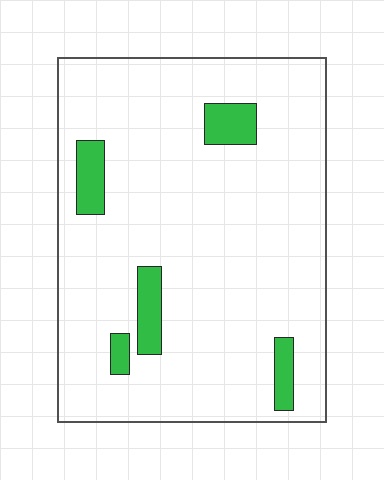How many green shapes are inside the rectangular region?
5.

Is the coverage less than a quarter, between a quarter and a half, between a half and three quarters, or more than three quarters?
Less than a quarter.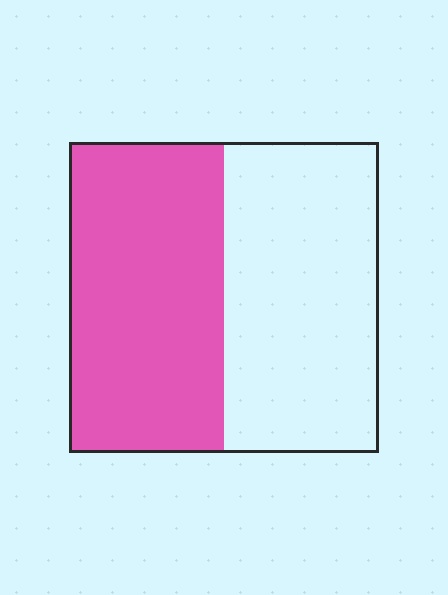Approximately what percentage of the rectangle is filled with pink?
Approximately 50%.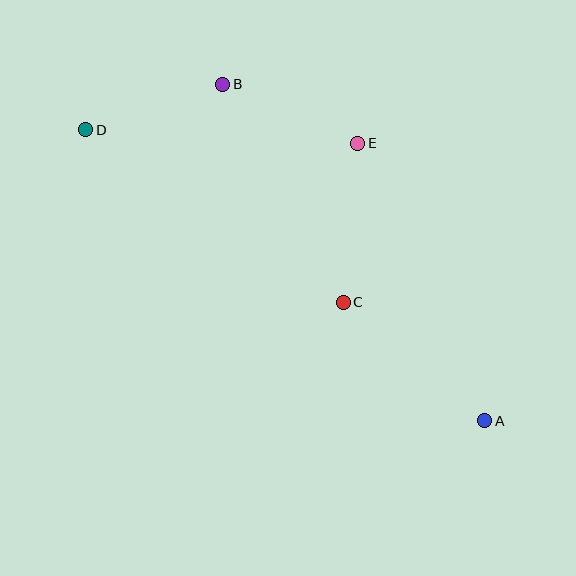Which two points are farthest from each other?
Points A and D are farthest from each other.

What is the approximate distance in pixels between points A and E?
The distance between A and E is approximately 305 pixels.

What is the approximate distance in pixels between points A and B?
The distance between A and B is approximately 426 pixels.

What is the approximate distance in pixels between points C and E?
The distance between C and E is approximately 160 pixels.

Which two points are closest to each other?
Points B and D are closest to each other.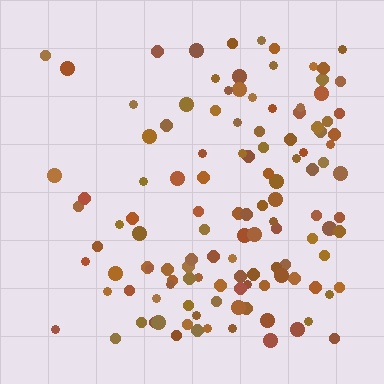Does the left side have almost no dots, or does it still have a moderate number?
Still a moderate number, just noticeably fewer than the right.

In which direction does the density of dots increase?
From left to right, with the right side densest.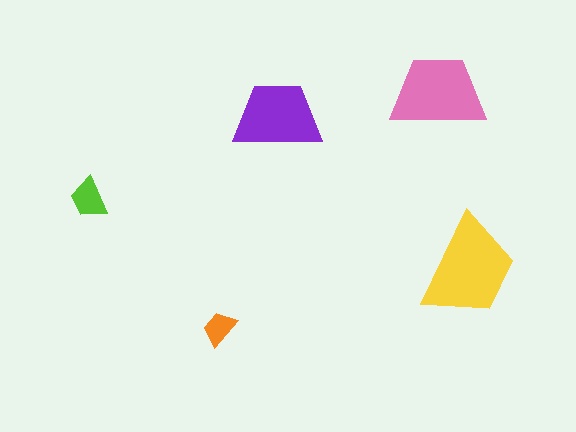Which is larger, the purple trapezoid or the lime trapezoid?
The purple one.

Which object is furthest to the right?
The yellow trapezoid is rightmost.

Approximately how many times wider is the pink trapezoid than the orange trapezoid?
About 2.5 times wider.